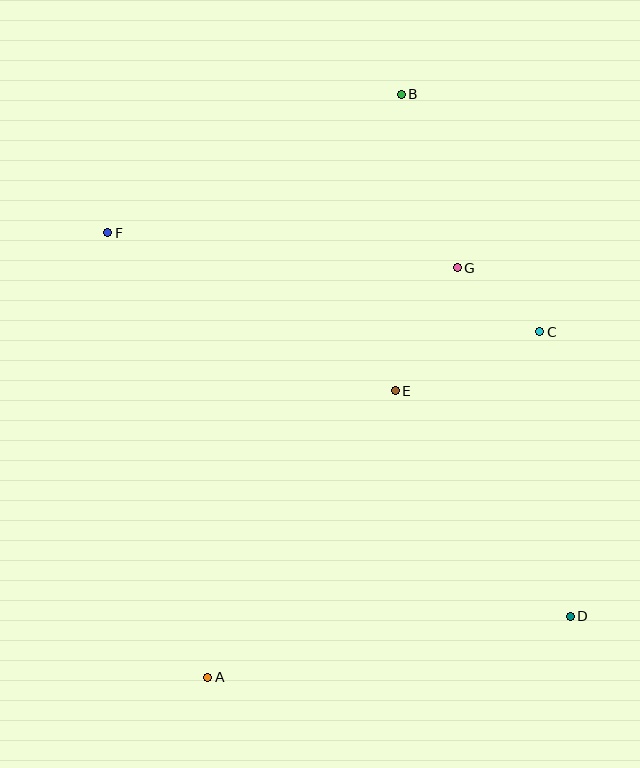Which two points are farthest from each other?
Points A and B are farthest from each other.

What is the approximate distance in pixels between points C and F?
The distance between C and F is approximately 443 pixels.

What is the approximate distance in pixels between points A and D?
The distance between A and D is approximately 368 pixels.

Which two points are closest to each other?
Points C and G are closest to each other.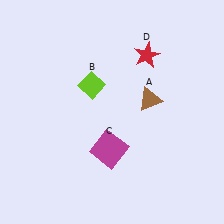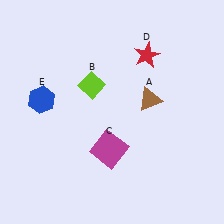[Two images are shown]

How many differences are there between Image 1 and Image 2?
There is 1 difference between the two images.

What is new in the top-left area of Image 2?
A blue hexagon (E) was added in the top-left area of Image 2.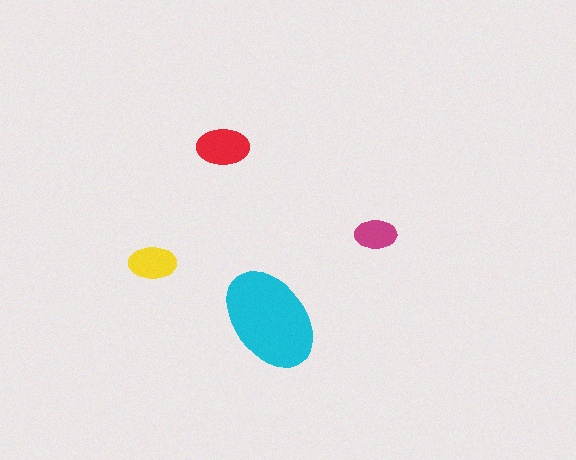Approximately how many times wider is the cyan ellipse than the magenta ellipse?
About 2.5 times wider.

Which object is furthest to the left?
The yellow ellipse is leftmost.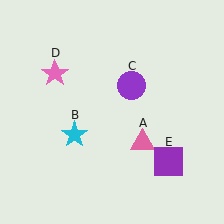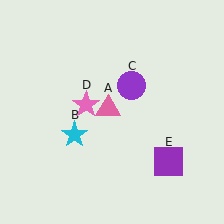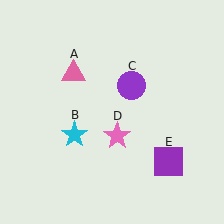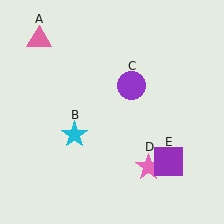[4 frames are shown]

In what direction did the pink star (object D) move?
The pink star (object D) moved down and to the right.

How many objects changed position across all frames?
2 objects changed position: pink triangle (object A), pink star (object D).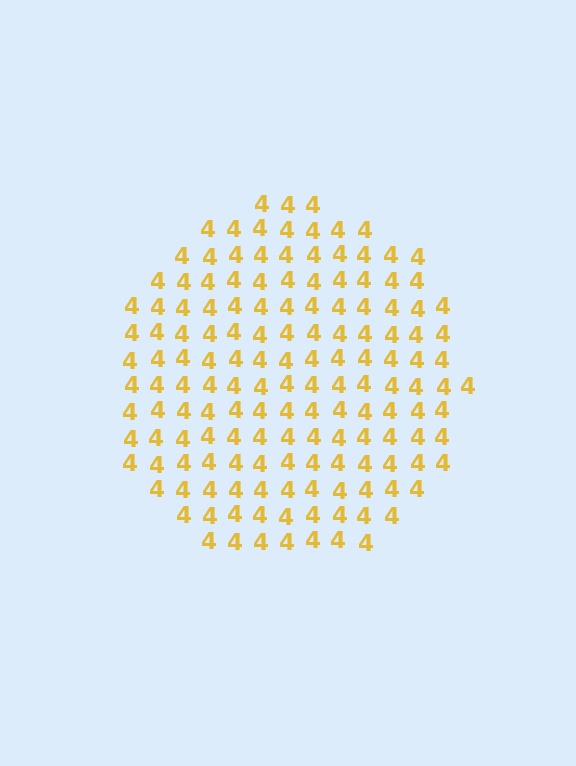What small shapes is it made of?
It is made of small digit 4's.